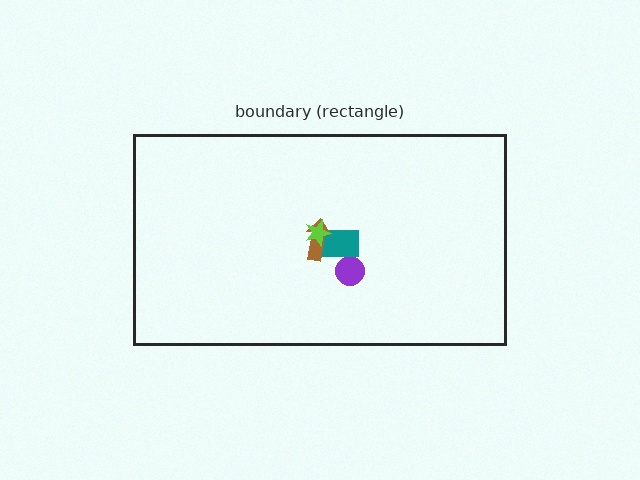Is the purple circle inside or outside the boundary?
Inside.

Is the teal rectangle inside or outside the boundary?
Inside.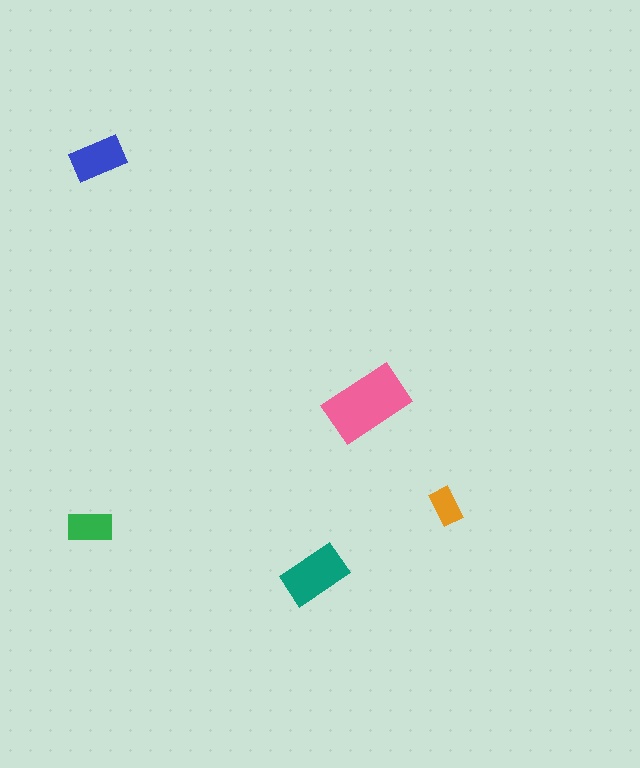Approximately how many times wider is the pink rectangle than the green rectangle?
About 2 times wider.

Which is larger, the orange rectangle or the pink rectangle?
The pink one.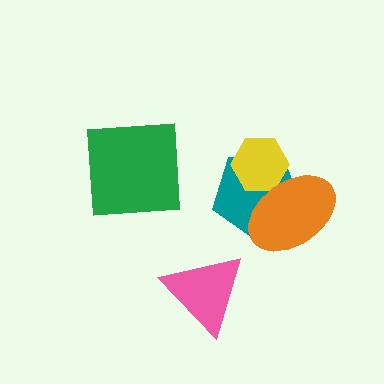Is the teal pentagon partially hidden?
Yes, it is partially covered by another shape.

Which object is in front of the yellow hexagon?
The orange ellipse is in front of the yellow hexagon.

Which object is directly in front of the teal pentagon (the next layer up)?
The yellow hexagon is directly in front of the teal pentagon.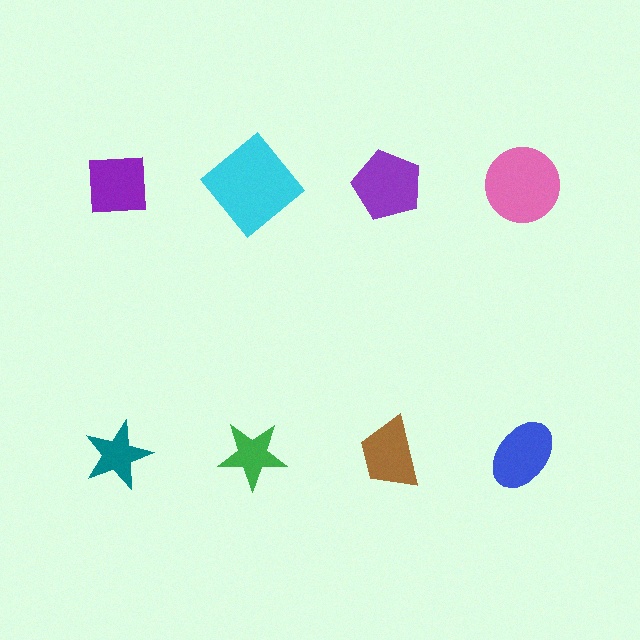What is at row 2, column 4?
A blue ellipse.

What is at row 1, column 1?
A purple square.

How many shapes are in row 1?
4 shapes.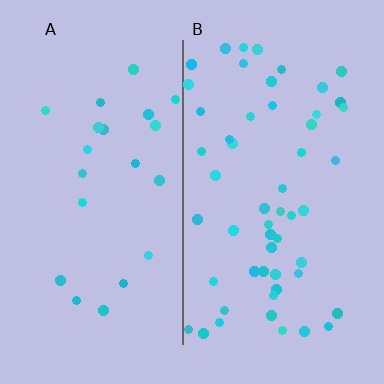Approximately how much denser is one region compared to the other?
Approximately 2.5× — region B over region A.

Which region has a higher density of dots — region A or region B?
B (the right).